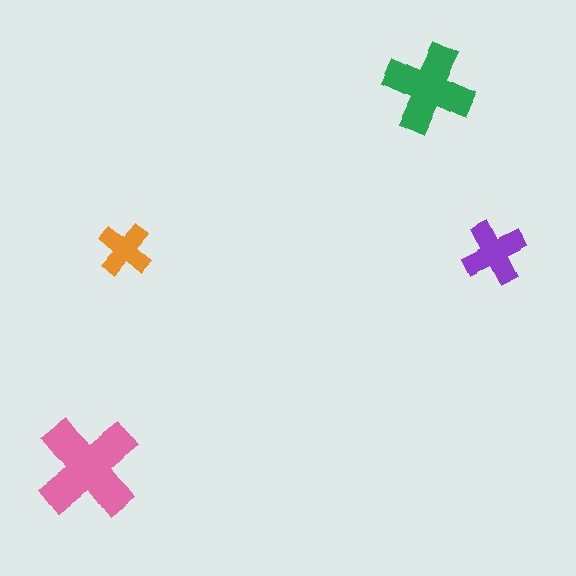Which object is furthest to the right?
The purple cross is rightmost.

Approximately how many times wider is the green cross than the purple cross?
About 1.5 times wider.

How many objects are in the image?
There are 4 objects in the image.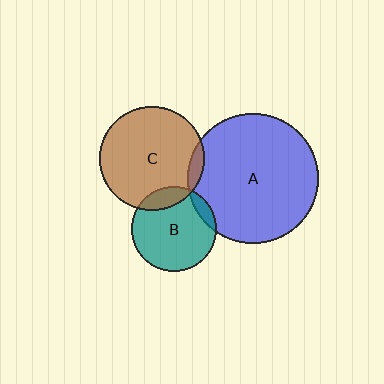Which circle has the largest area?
Circle A (blue).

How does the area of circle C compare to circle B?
Approximately 1.5 times.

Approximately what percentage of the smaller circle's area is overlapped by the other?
Approximately 15%.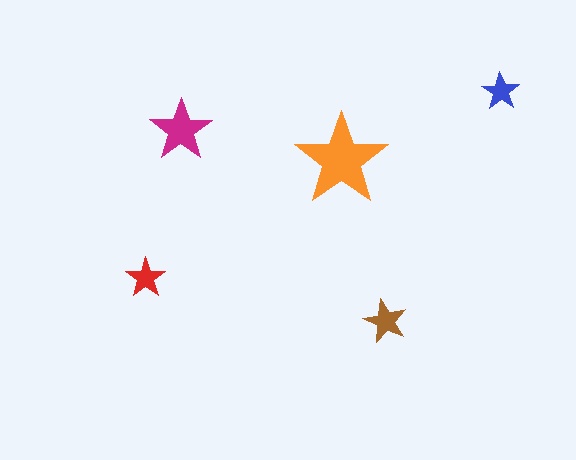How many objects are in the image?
There are 5 objects in the image.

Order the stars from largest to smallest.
the orange one, the magenta one, the brown one, the red one, the blue one.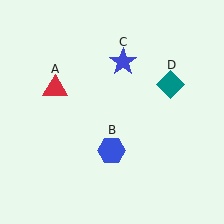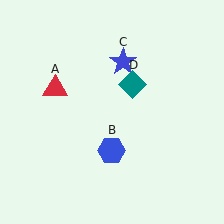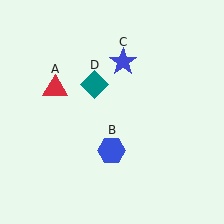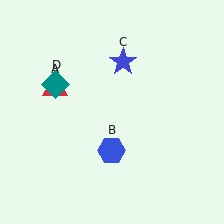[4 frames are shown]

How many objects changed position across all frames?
1 object changed position: teal diamond (object D).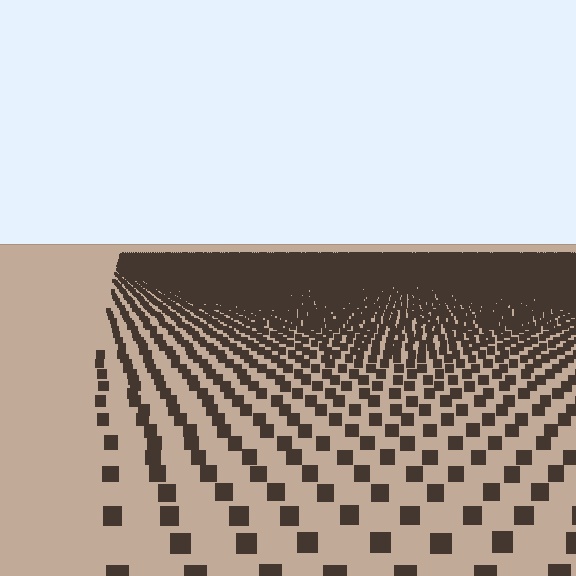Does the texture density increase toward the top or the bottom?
Density increases toward the top.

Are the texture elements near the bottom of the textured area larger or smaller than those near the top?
Larger. Near the bottom, elements are closer to the viewer and appear at a bigger on-screen size.